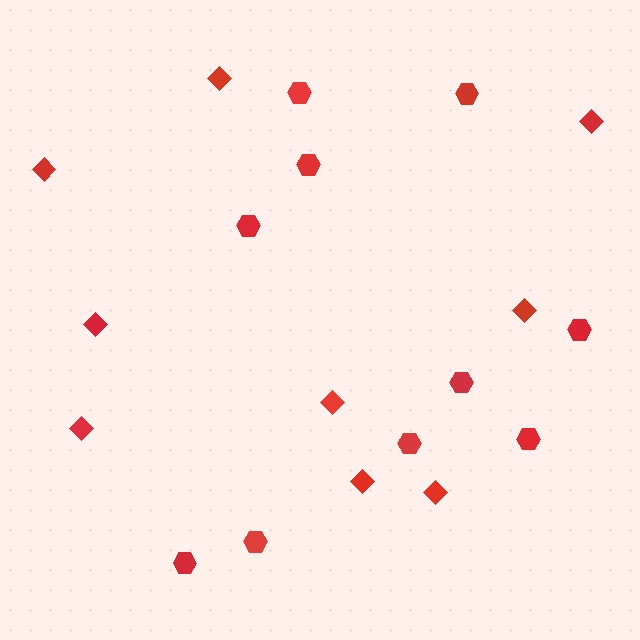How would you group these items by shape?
There are 2 groups: one group of diamonds (9) and one group of hexagons (10).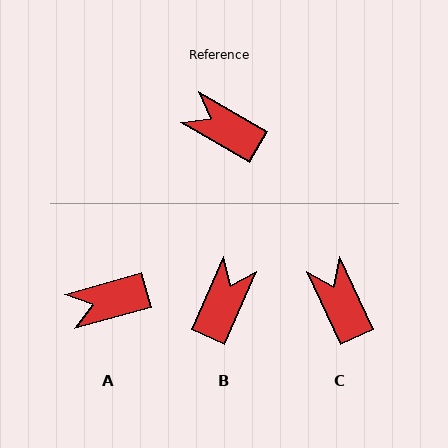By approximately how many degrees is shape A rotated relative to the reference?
Approximately 46 degrees counter-clockwise.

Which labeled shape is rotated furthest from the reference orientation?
B, about 84 degrees away.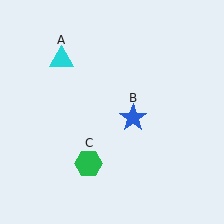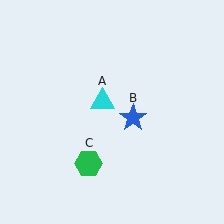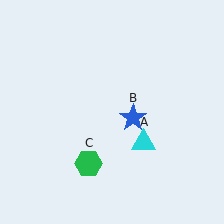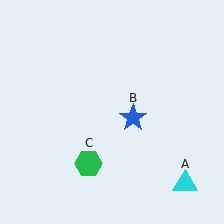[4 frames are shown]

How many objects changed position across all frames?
1 object changed position: cyan triangle (object A).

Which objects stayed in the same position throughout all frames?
Blue star (object B) and green hexagon (object C) remained stationary.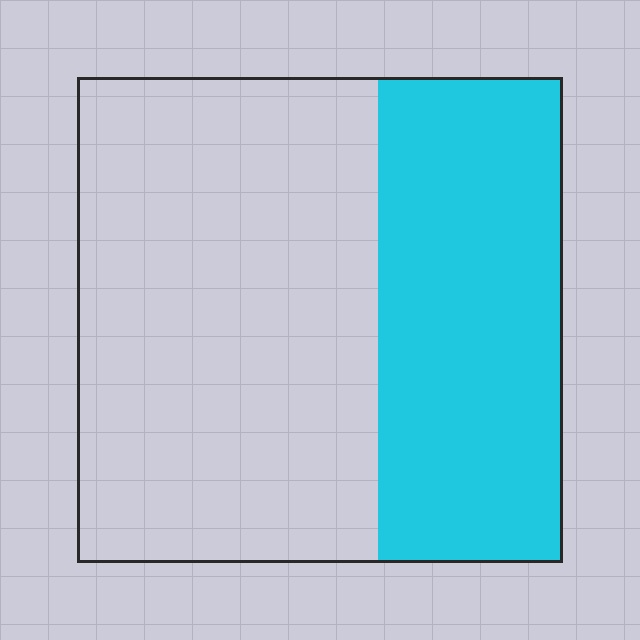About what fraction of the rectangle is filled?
About three eighths (3/8).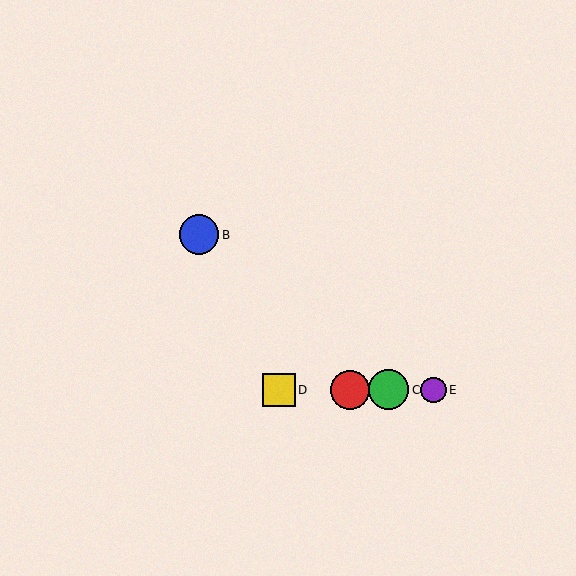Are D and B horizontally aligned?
No, D is at y≈390 and B is at y≈235.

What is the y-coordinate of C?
Object C is at y≈390.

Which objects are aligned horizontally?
Objects A, C, D, E are aligned horizontally.